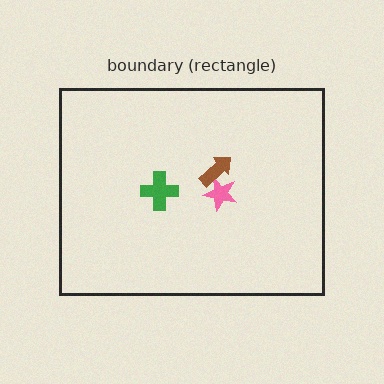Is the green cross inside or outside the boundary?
Inside.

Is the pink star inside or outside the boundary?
Inside.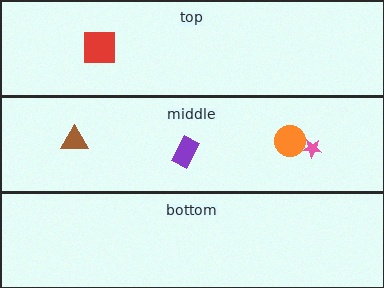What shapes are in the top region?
The red square.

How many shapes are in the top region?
1.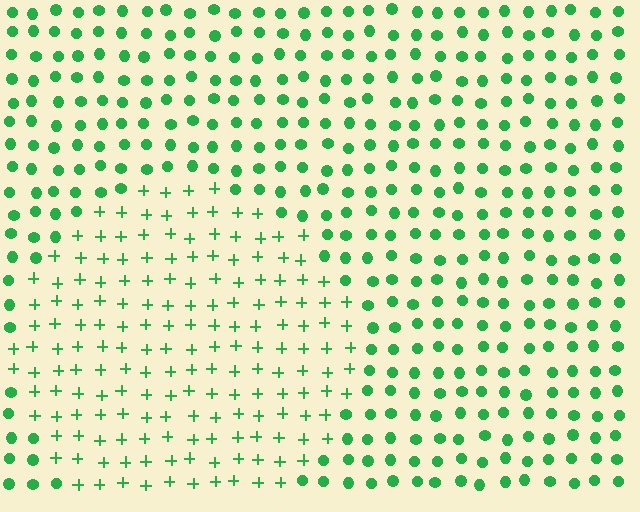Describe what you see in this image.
The image is filled with small green elements arranged in a uniform grid. A circle-shaped region contains plus signs, while the surrounding area contains circles. The boundary is defined purely by the change in element shape.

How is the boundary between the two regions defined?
The boundary is defined by a change in element shape: plus signs inside vs. circles outside. All elements share the same color and spacing.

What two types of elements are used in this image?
The image uses plus signs inside the circle region and circles outside it.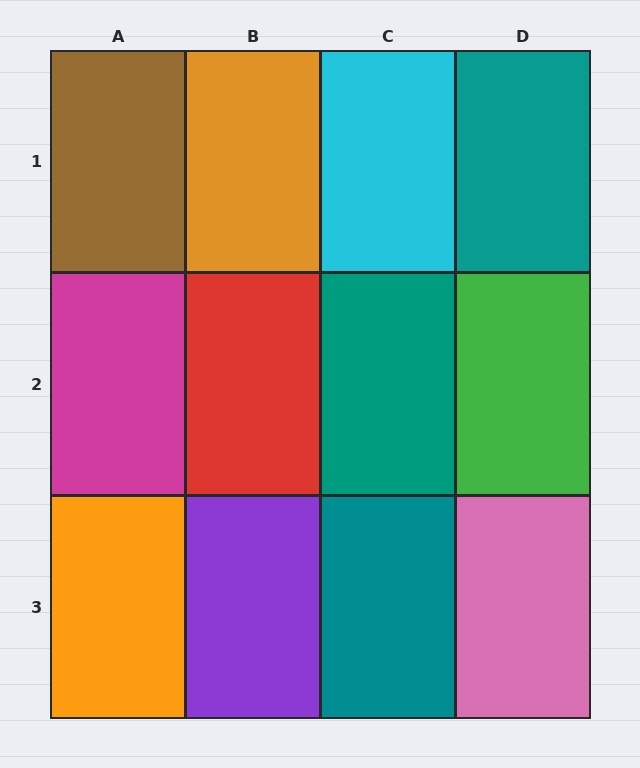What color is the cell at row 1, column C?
Cyan.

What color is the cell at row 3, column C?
Teal.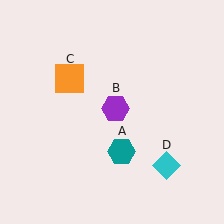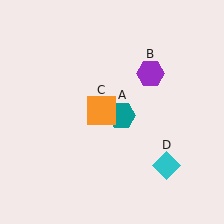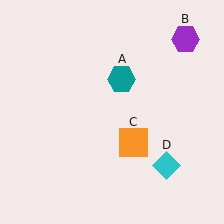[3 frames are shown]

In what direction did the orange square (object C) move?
The orange square (object C) moved down and to the right.